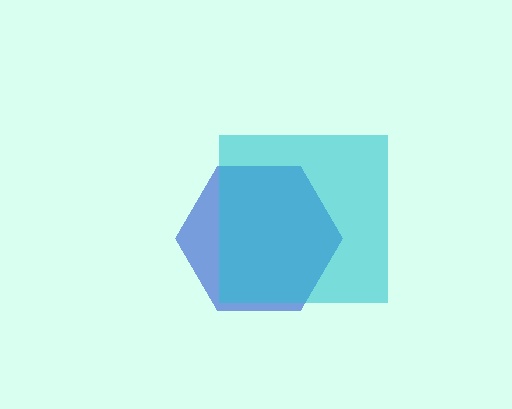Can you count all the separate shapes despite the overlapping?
Yes, there are 2 separate shapes.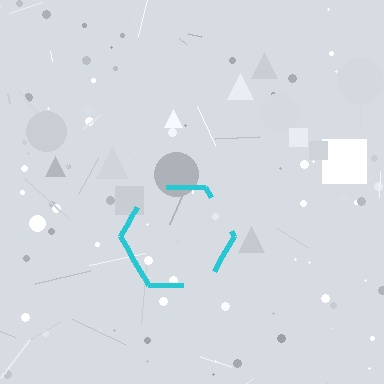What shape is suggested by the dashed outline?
The dashed outline suggests a hexagon.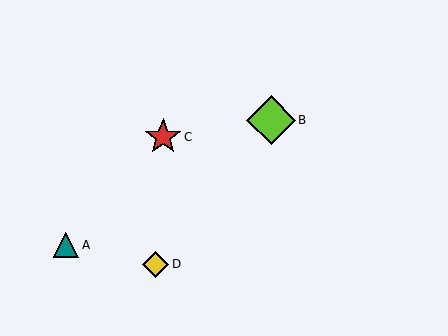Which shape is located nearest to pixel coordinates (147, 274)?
The yellow diamond (labeled D) at (156, 264) is nearest to that location.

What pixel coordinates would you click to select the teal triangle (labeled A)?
Click at (66, 245) to select the teal triangle A.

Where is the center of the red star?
The center of the red star is at (163, 137).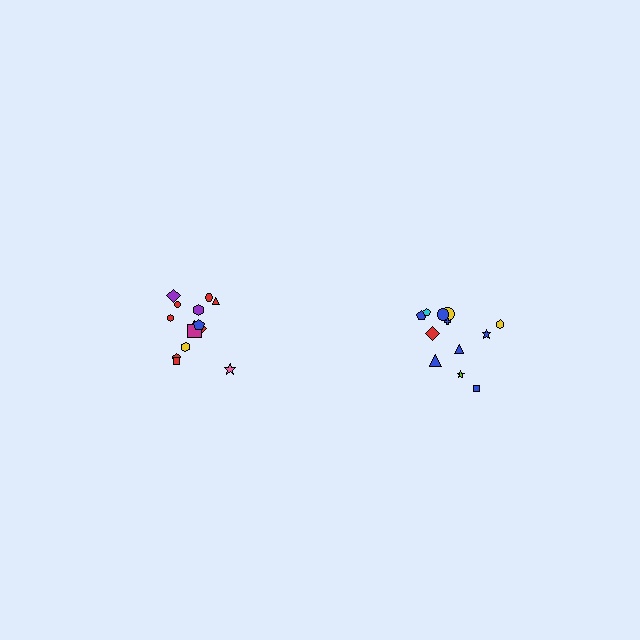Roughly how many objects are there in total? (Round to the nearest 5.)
Roughly 25 objects in total.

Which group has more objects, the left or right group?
The left group.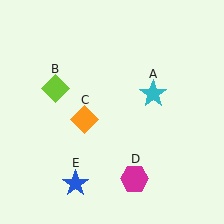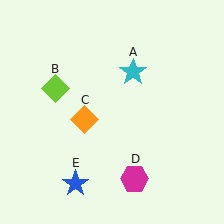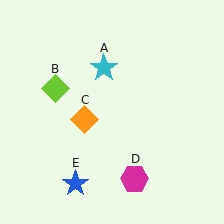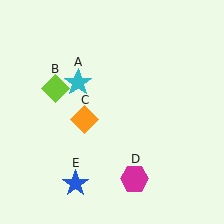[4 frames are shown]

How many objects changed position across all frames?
1 object changed position: cyan star (object A).